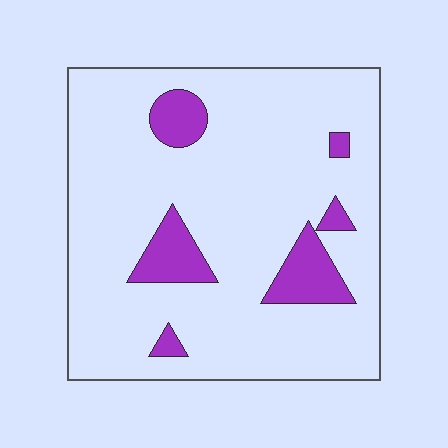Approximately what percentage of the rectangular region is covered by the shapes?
Approximately 15%.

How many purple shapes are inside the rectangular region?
6.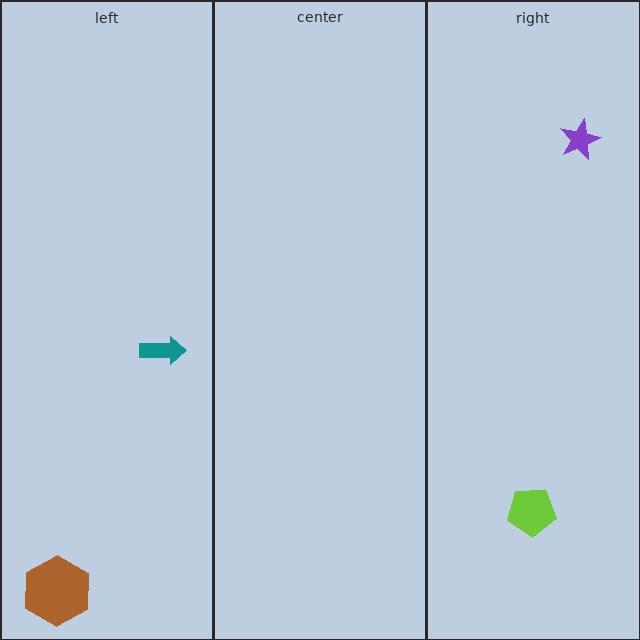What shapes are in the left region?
The brown hexagon, the teal arrow.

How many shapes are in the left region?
2.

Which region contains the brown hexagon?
The left region.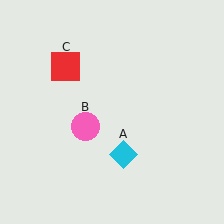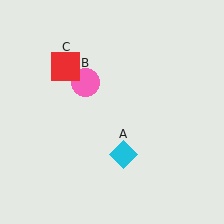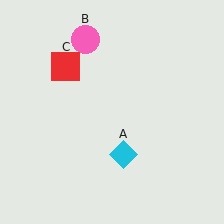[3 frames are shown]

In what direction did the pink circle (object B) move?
The pink circle (object B) moved up.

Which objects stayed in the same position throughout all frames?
Cyan diamond (object A) and red square (object C) remained stationary.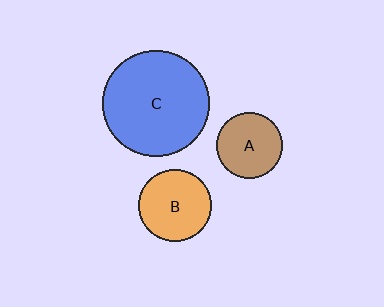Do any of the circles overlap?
No, none of the circles overlap.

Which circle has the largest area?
Circle C (blue).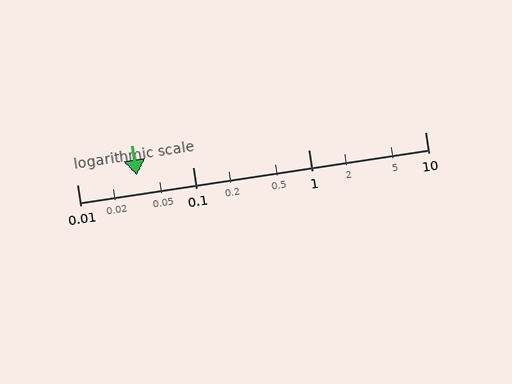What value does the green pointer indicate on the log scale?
The pointer indicates approximately 0.033.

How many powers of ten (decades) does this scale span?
The scale spans 3 decades, from 0.01 to 10.